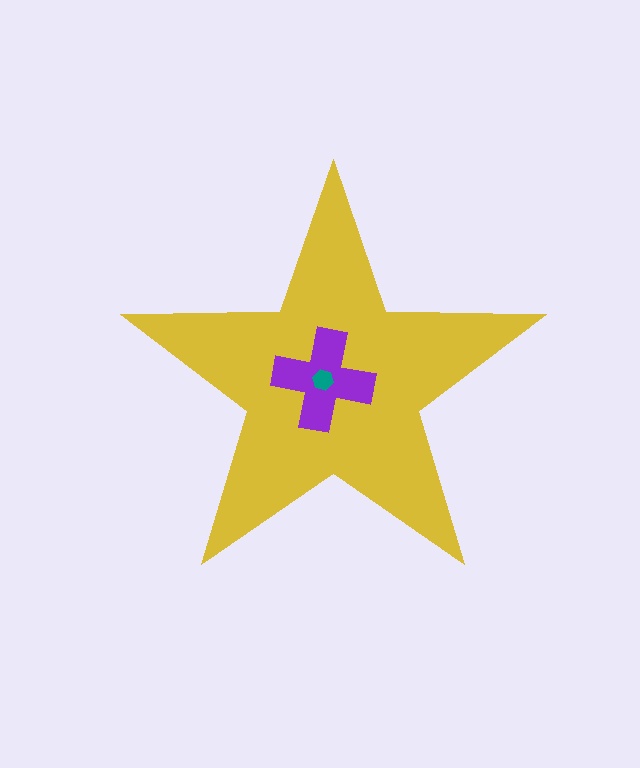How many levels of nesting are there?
3.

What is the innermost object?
The teal hexagon.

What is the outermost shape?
The yellow star.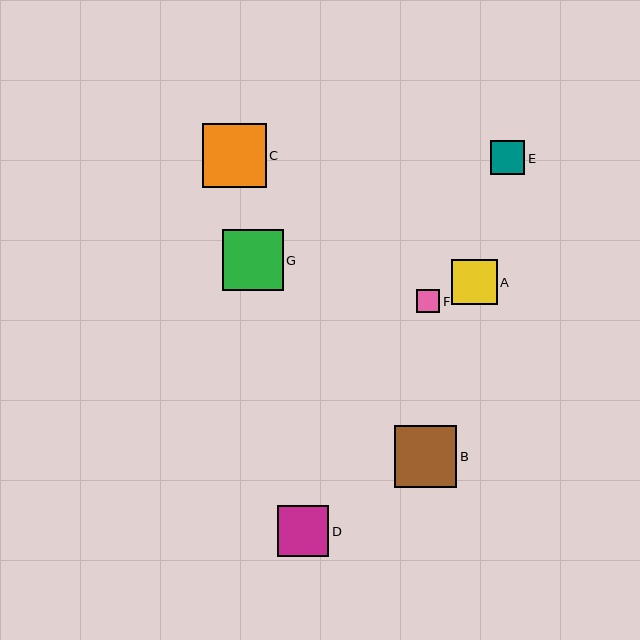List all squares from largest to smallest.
From largest to smallest: C, B, G, D, A, E, F.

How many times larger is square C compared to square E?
Square C is approximately 1.9 times the size of square E.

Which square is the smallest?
Square F is the smallest with a size of approximately 23 pixels.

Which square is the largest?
Square C is the largest with a size of approximately 64 pixels.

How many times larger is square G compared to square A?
Square G is approximately 1.3 times the size of square A.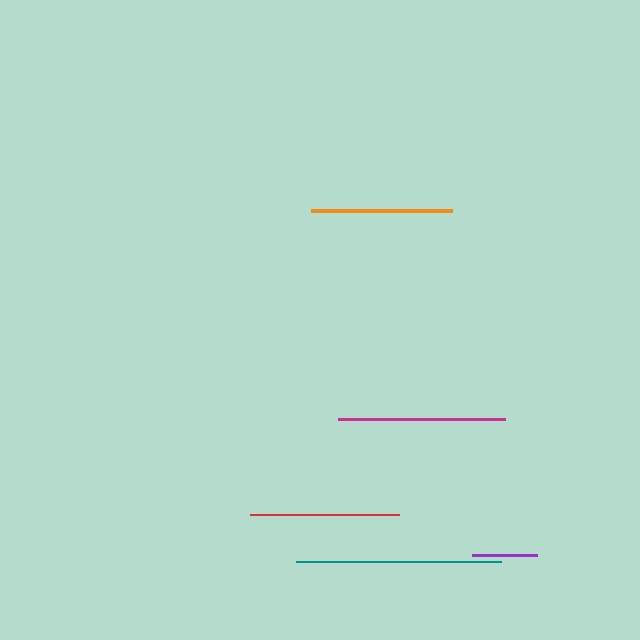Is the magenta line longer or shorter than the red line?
The magenta line is longer than the red line.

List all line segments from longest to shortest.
From longest to shortest: teal, magenta, red, orange, purple.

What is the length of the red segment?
The red segment is approximately 150 pixels long.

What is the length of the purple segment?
The purple segment is approximately 65 pixels long.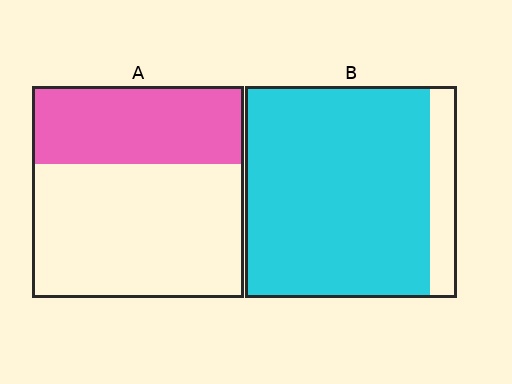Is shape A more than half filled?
No.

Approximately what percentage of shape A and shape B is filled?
A is approximately 35% and B is approximately 85%.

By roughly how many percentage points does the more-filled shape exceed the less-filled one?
By roughly 50 percentage points (B over A).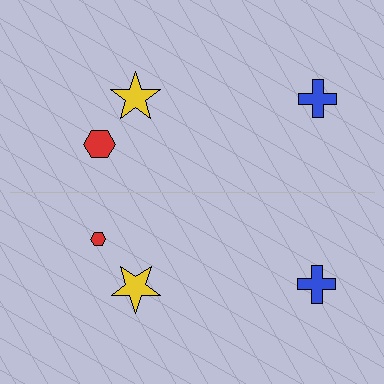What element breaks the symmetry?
The red hexagon on the bottom side has a different size than its mirror counterpart.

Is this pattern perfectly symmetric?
No, the pattern is not perfectly symmetric. The red hexagon on the bottom side has a different size than its mirror counterpart.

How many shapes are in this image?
There are 6 shapes in this image.